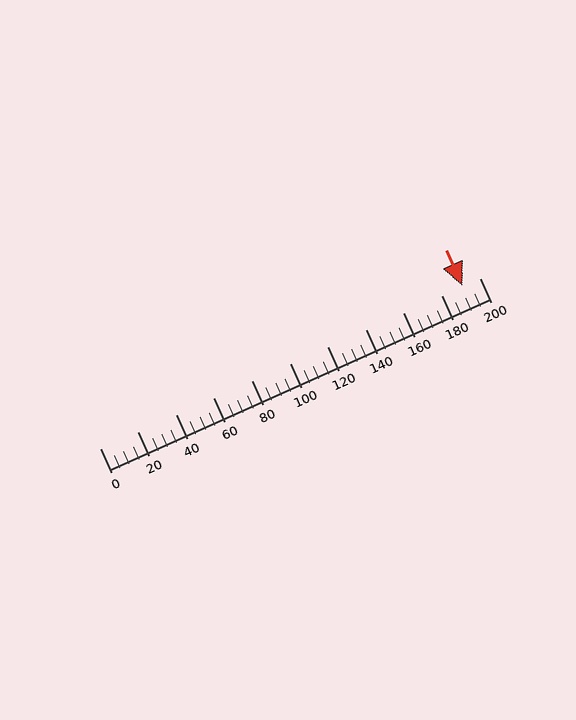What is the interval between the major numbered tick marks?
The major tick marks are spaced 20 units apart.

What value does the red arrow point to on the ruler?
The red arrow points to approximately 191.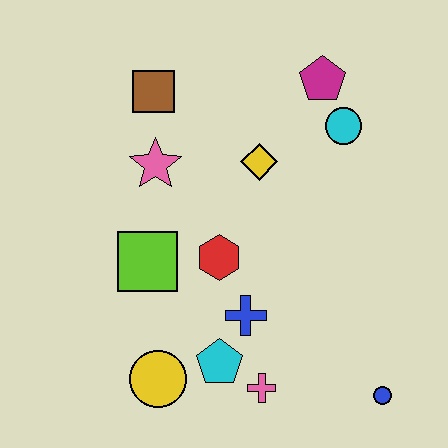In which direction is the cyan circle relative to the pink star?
The cyan circle is to the right of the pink star.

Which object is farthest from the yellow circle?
The magenta pentagon is farthest from the yellow circle.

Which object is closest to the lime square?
The red hexagon is closest to the lime square.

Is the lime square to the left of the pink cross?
Yes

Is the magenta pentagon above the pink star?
Yes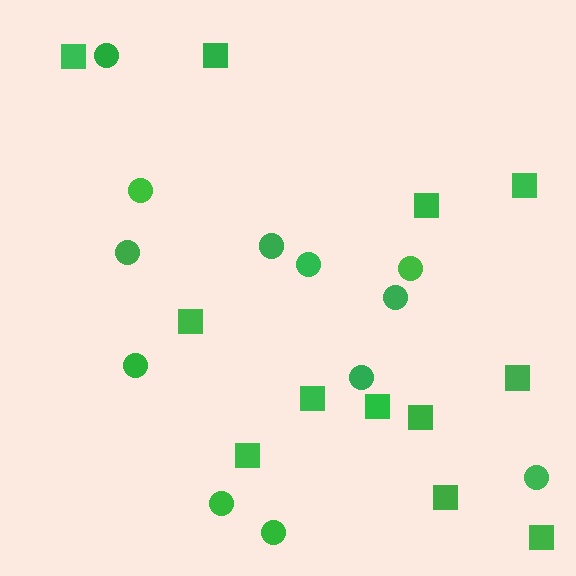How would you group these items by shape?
There are 2 groups: one group of squares (12) and one group of circles (12).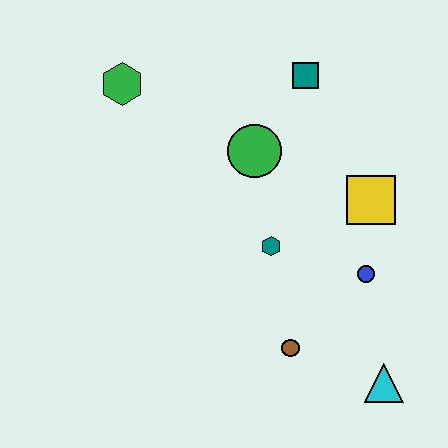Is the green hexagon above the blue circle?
Yes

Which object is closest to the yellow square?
The blue circle is closest to the yellow square.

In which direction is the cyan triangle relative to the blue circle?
The cyan triangle is below the blue circle.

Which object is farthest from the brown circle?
The green hexagon is farthest from the brown circle.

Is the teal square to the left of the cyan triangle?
Yes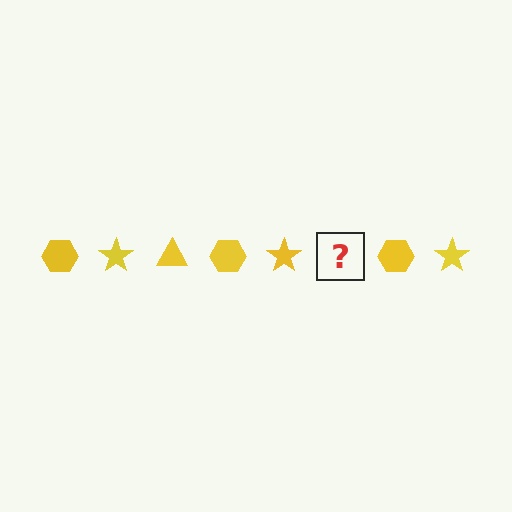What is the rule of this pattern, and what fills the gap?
The rule is that the pattern cycles through hexagon, star, triangle shapes in yellow. The gap should be filled with a yellow triangle.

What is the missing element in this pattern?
The missing element is a yellow triangle.